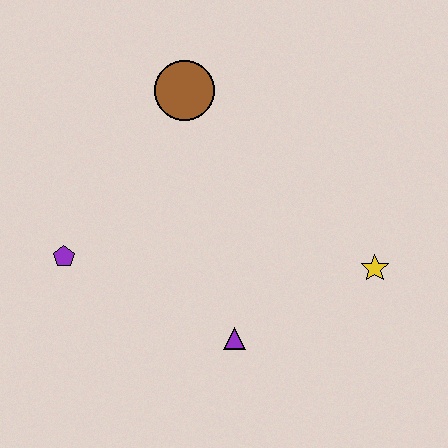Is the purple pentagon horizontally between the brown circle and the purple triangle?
No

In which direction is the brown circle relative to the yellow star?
The brown circle is to the left of the yellow star.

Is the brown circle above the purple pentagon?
Yes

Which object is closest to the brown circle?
The purple pentagon is closest to the brown circle.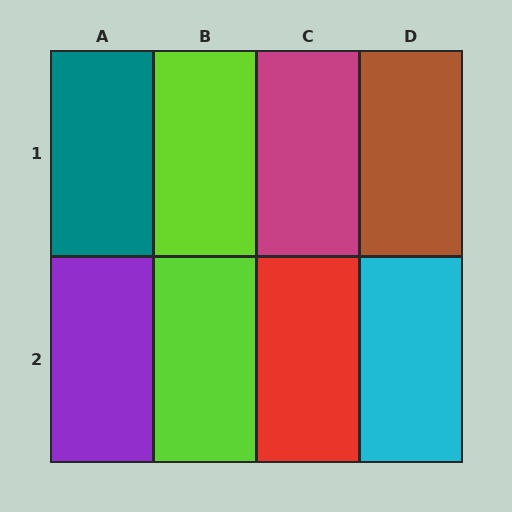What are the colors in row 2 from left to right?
Purple, lime, red, cyan.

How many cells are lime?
2 cells are lime.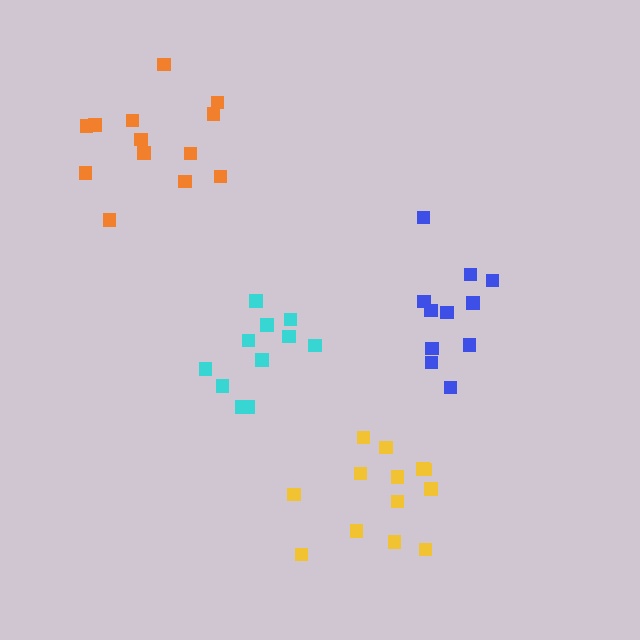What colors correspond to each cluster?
The clusters are colored: cyan, yellow, blue, orange.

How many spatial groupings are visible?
There are 4 spatial groupings.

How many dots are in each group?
Group 1: 11 dots, Group 2: 13 dots, Group 3: 11 dots, Group 4: 13 dots (48 total).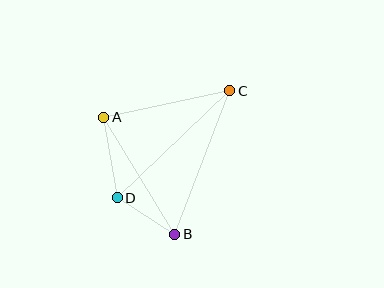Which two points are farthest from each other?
Points C and D are farthest from each other.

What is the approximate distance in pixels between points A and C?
The distance between A and C is approximately 129 pixels.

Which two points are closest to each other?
Points B and D are closest to each other.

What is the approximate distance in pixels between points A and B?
The distance between A and B is approximately 137 pixels.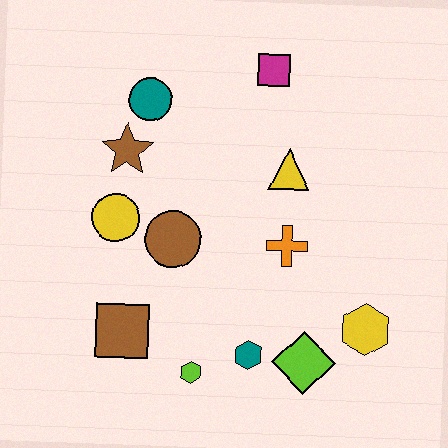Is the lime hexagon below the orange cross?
Yes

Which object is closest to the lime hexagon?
The teal hexagon is closest to the lime hexagon.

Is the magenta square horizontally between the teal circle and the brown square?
No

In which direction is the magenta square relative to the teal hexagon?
The magenta square is above the teal hexagon.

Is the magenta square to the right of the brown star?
Yes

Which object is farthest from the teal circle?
The yellow hexagon is farthest from the teal circle.